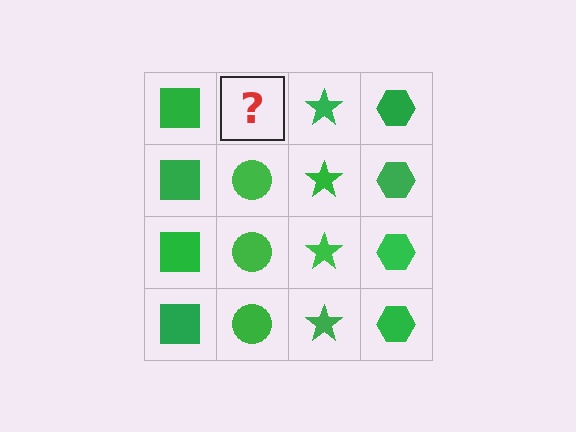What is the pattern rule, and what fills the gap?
The rule is that each column has a consistent shape. The gap should be filled with a green circle.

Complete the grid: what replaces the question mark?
The question mark should be replaced with a green circle.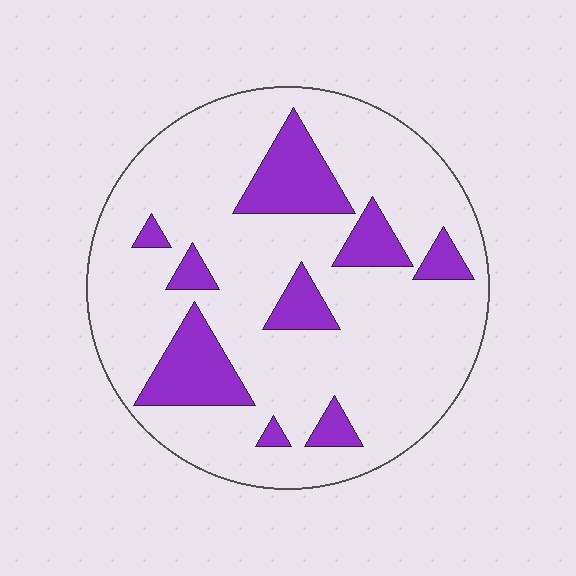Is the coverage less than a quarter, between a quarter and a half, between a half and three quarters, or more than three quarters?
Less than a quarter.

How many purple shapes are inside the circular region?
9.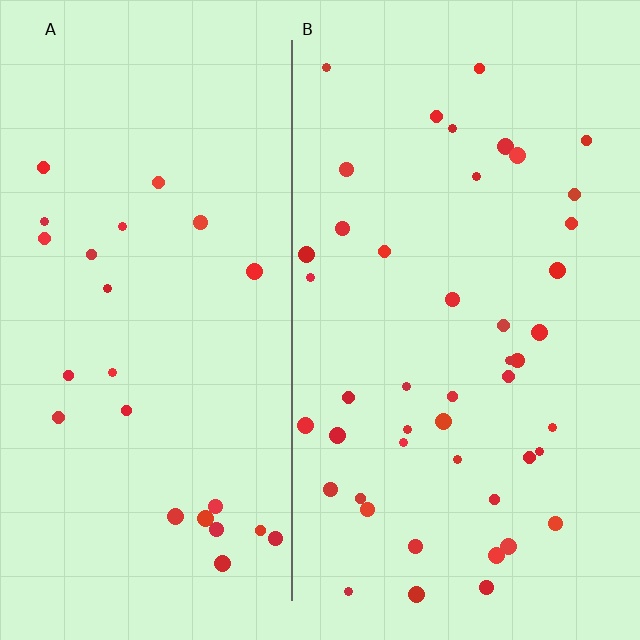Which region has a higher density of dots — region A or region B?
B (the right).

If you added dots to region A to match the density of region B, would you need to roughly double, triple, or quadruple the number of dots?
Approximately double.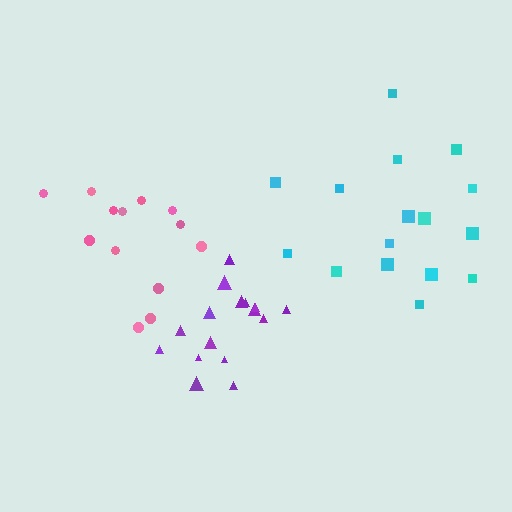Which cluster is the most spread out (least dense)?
Cyan.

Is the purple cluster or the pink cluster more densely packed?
Purple.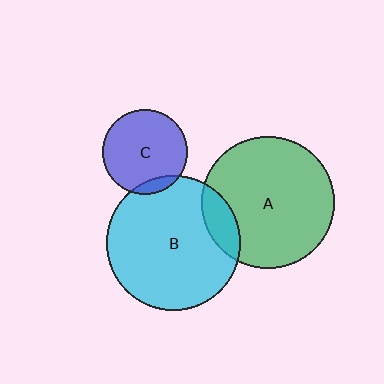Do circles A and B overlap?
Yes.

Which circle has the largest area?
Circle B (cyan).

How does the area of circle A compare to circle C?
Approximately 2.4 times.